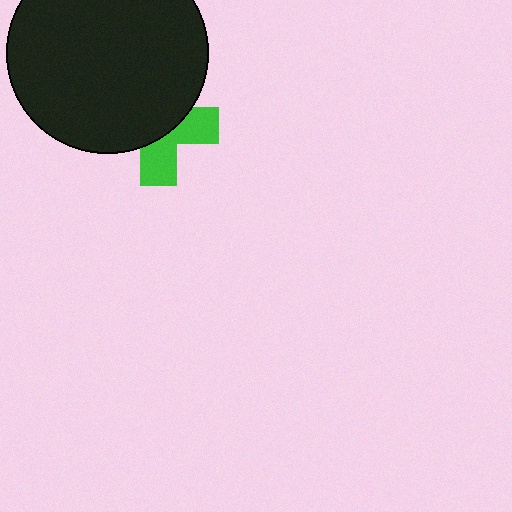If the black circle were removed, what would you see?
You would see the complete green cross.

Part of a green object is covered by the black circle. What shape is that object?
It is a cross.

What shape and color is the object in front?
The object in front is a black circle.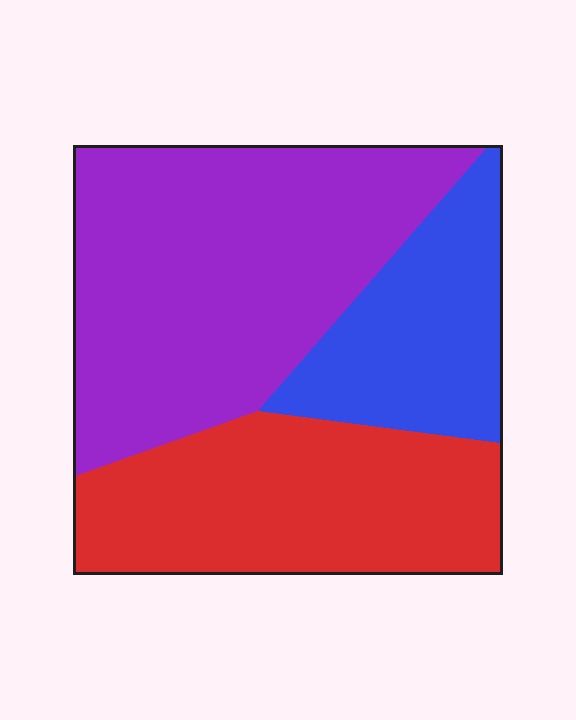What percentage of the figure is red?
Red covers roughly 35% of the figure.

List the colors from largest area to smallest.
From largest to smallest: purple, red, blue.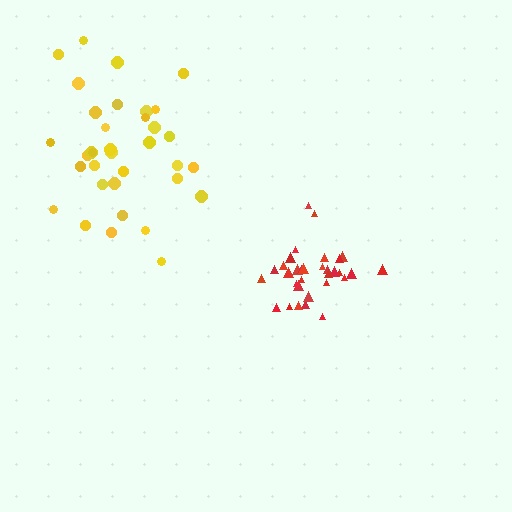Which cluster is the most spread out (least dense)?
Yellow.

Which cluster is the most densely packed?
Red.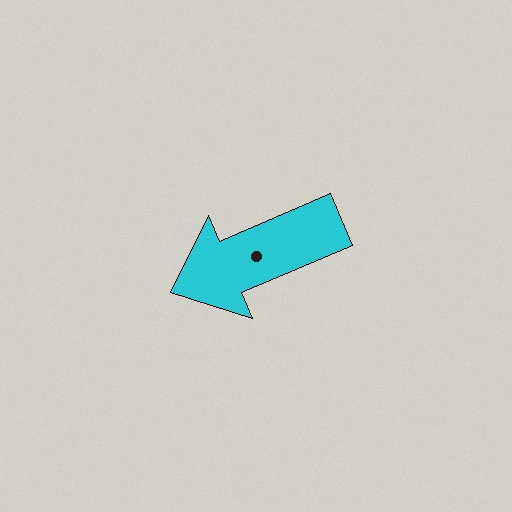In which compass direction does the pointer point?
Southwest.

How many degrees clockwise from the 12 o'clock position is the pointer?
Approximately 247 degrees.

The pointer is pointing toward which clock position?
Roughly 8 o'clock.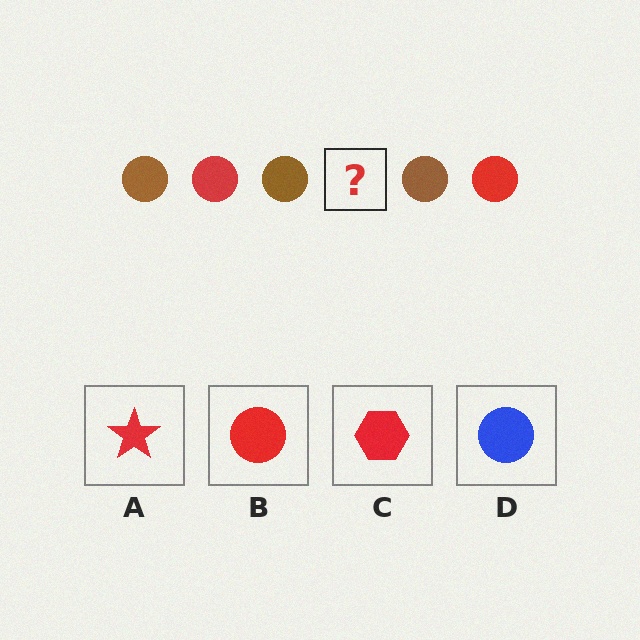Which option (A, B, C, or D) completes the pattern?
B.